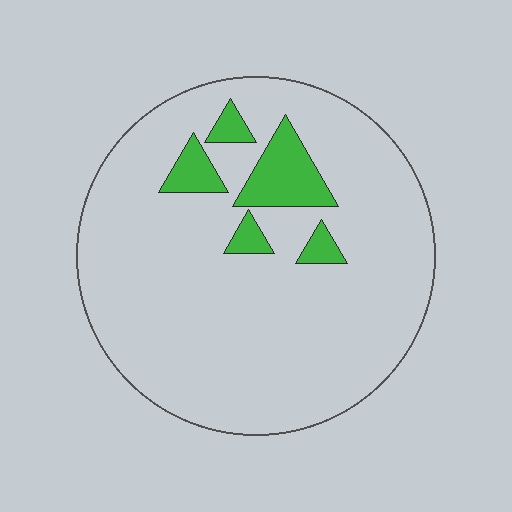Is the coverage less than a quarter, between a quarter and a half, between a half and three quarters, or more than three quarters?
Less than a quarter.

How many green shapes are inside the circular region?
5.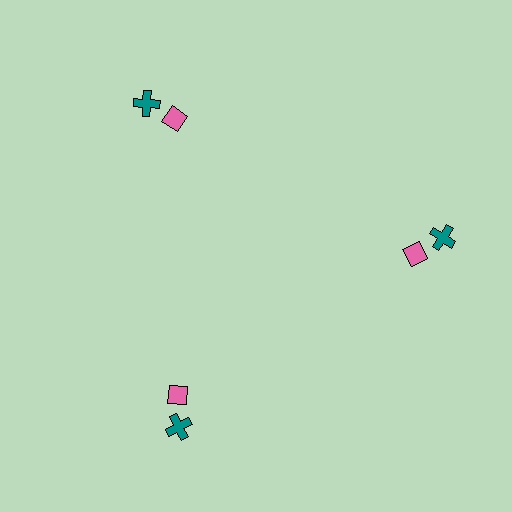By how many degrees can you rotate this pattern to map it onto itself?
The pattern maps onto itself every 120 degrees of rotation.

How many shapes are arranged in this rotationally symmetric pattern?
There are 6 shapes, arranged in 3 groups of 2.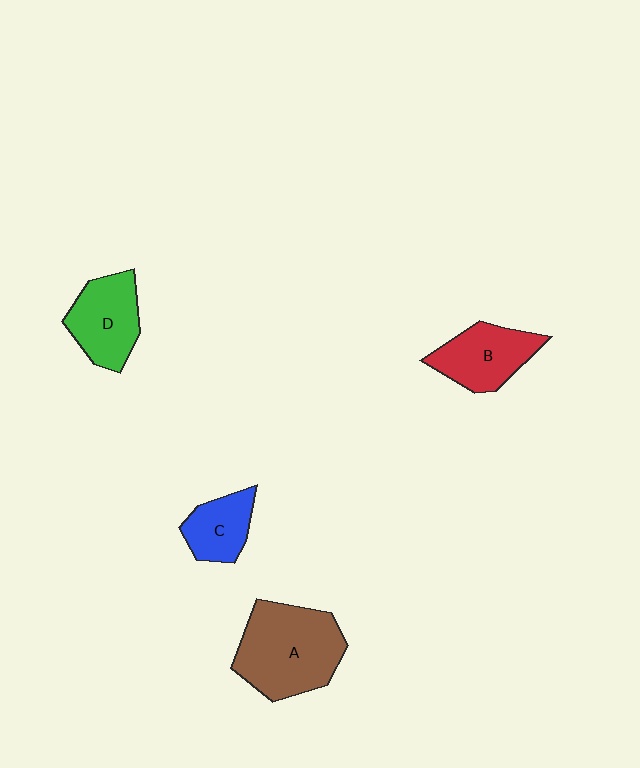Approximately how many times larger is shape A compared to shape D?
Approximately 1.5 times.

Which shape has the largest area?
Shape A (brown).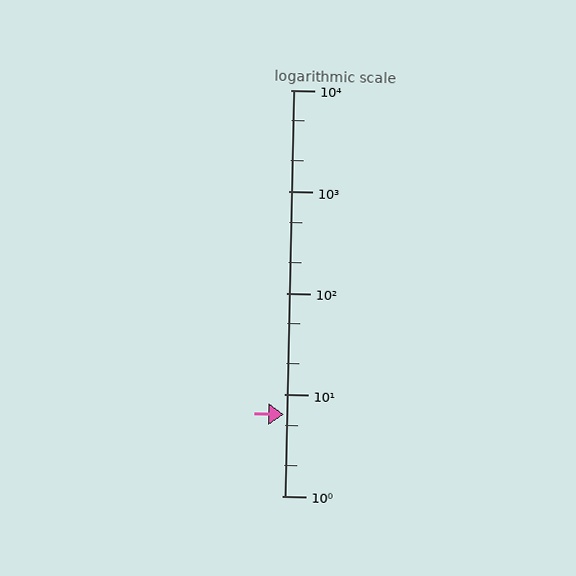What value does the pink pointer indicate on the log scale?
The pointer indicates approximately 6.4.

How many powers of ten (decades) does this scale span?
The scale spans 4 decades, from 1 to 10000.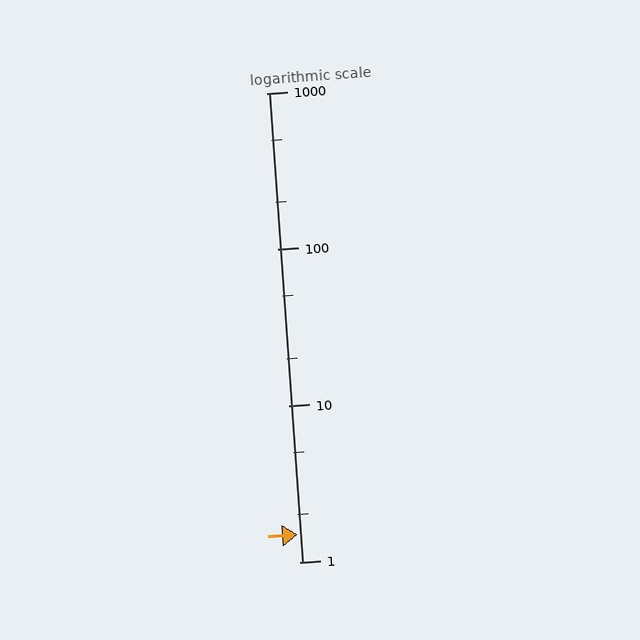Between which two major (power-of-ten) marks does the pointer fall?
The pointer is between 1 and 10.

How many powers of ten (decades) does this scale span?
The scale spans 3 decades, from 1 to 1000.